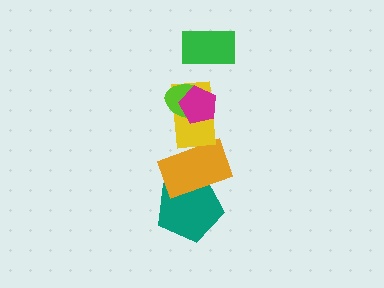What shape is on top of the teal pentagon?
The orange rectangle is on top of the teal pentagon.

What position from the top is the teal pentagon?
The teal pentagon is 6th from the top.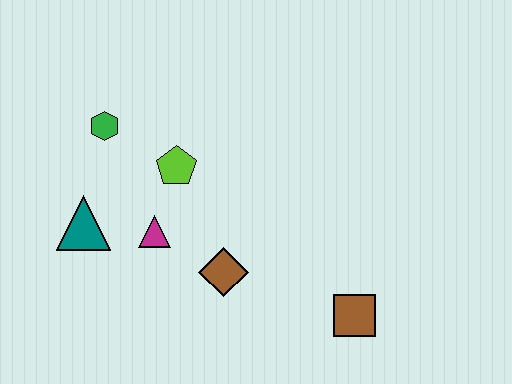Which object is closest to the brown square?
The brown diamond is closest to the brown square.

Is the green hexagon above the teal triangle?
Yes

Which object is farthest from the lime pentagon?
The brown square is farthest from the lime pentagon.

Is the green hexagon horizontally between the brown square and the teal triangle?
Yes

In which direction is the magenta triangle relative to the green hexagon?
The magenta triangle is below the green hexagon.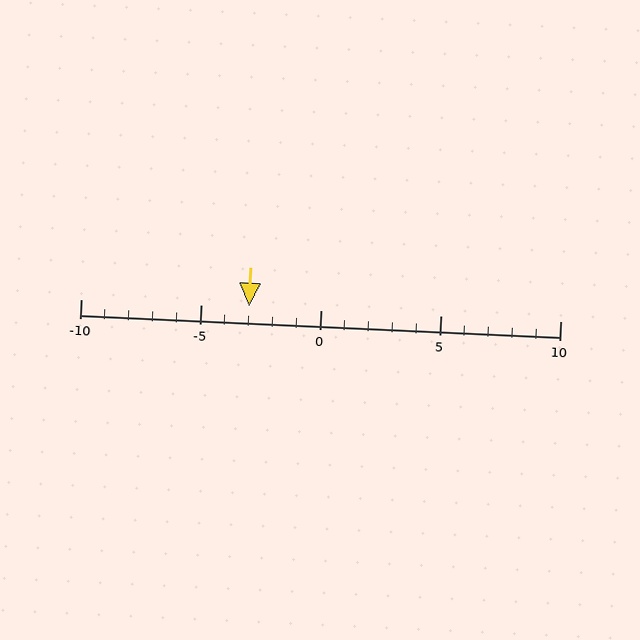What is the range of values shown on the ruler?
The ruler shows values from -10 to 10.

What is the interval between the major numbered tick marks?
The major tick marks are spaced 5 units apart.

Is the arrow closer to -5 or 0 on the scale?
The arrow is closer to -5.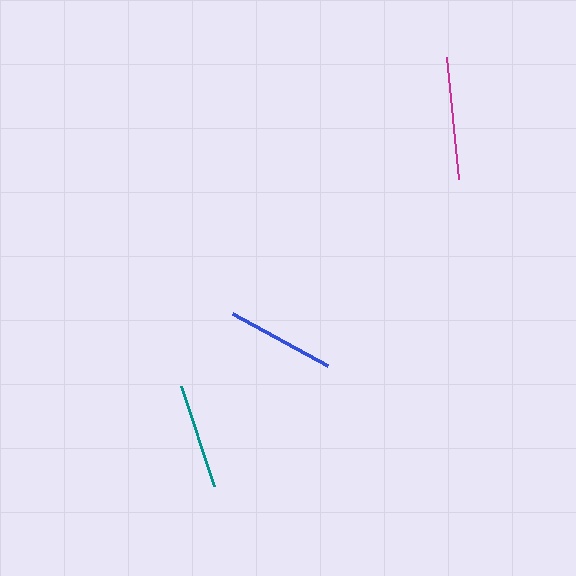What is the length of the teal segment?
The teal segment is approximately 106 pixels long.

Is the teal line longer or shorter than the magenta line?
The magenta line is longer than the teal line.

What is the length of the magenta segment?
The magenta segment is approximately 122 pixels long.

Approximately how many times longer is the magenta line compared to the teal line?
The magenta line is approximately 1.2 times the length of the teal line.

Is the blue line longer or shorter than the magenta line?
The magenta line is longer than the blue line.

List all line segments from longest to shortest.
From longest to shortest: magenta, blue, teal.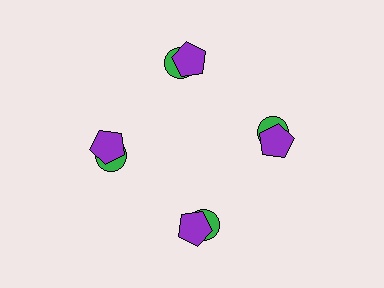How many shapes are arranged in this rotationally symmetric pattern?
There are 8 shapes, arranged in 4 groups of 2.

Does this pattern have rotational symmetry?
Yes, this pattern has 4-fold rotational symmetry. It looks the same after rotating 90 degrees around the center.